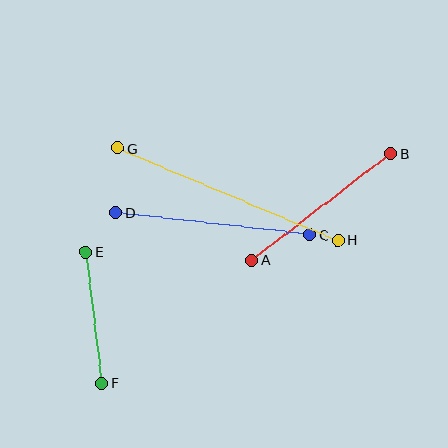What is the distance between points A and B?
The distance is approximately 174 pixels.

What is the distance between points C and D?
The distance is approximately 195 pixels.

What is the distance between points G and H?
The distance is approximately 239 pixels.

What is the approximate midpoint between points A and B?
The midpoint is at approximately (321, 207) pixels.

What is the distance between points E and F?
The distance is approximately 132 pixels.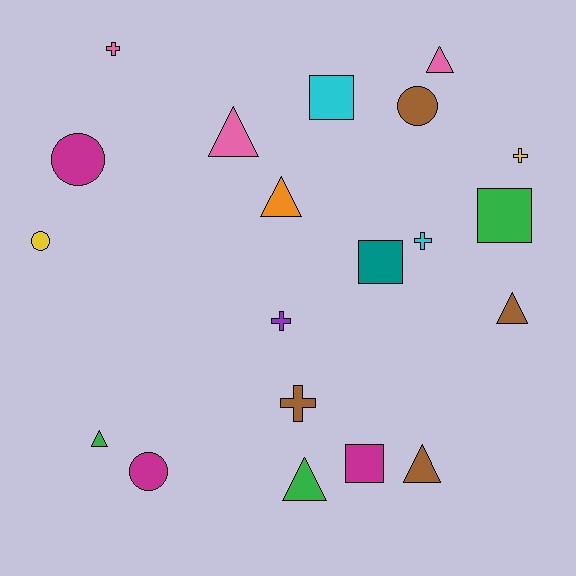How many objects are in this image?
There are 20 objects.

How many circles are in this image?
There are 4 circles.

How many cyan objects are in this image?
There are 2 cyan objects.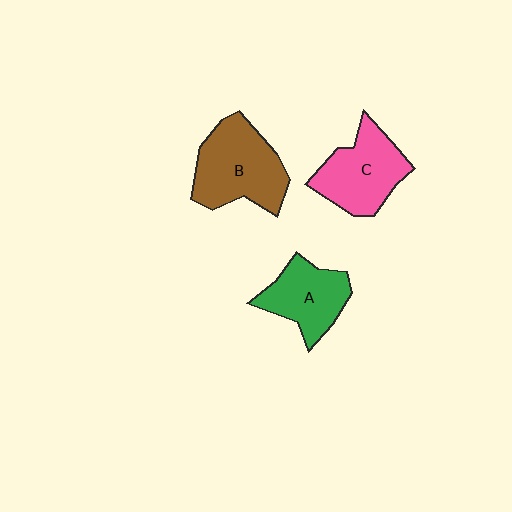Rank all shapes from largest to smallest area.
From largest to smallest: B (brown), C (pink), A (green).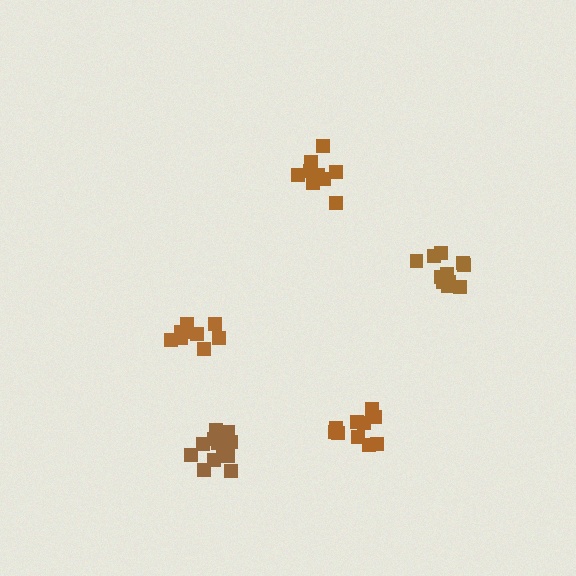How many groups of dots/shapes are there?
There are 5 groups.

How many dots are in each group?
Group 1: 12 dots, Group 2: 11 dots, Group 3: 10 dots, Group 4: 9 dots, Group 5: 10 dots (52 total).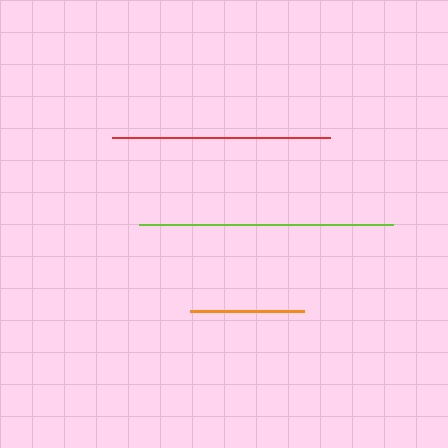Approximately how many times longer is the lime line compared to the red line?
The lime line is approximately 1.2 times the length of the red line.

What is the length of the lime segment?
The lime segment is approximately 255 pixels long.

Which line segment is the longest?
The lime line is the longest at approximately 255 pixels.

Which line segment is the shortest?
The orange line is the shortest at approximately 114 pixels.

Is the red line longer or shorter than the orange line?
The red line is longer than the orange line.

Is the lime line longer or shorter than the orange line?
The lime line is longer than the orange line.